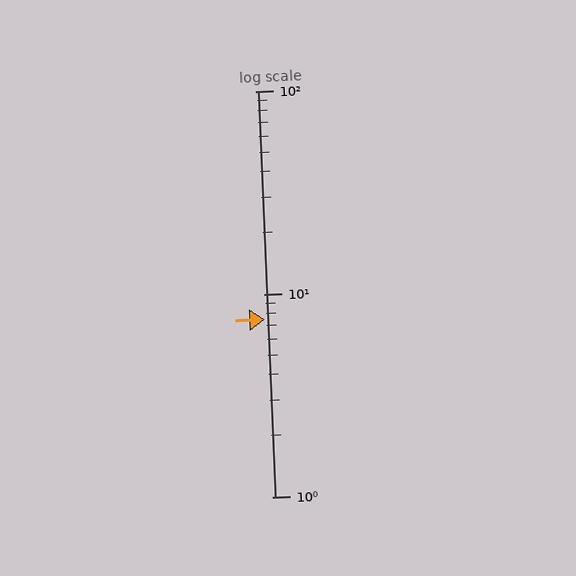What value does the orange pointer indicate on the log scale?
The pointer indicates approximately 7.5.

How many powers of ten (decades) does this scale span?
The scale spans 2 decades, from 1 to 100.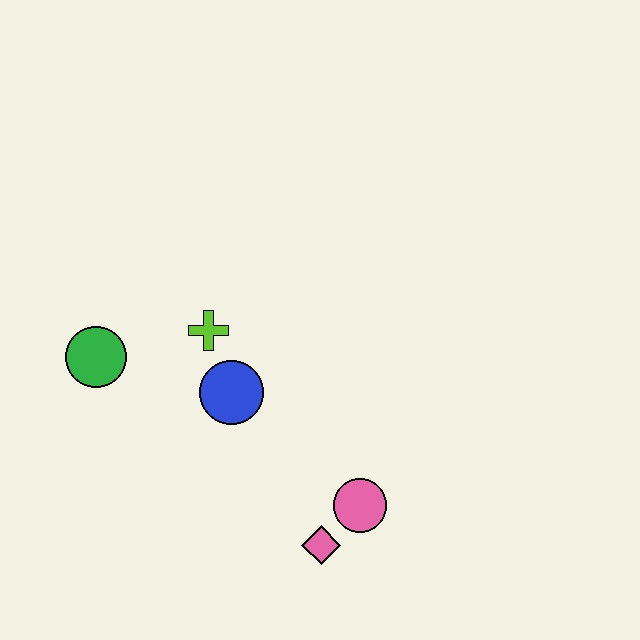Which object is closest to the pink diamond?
The pink circle is closest to the pink diamond.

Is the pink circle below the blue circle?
Yes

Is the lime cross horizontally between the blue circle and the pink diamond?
No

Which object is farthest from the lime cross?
The pink diamond is farthest from the lime cross.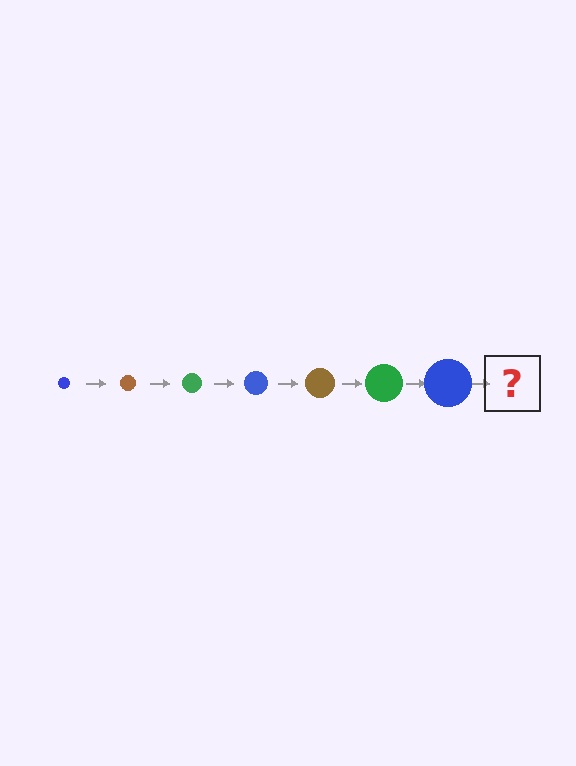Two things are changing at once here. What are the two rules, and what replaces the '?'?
The two rules are that the circle grows larger each step and the color cycles through blue, brown, and green. The '?' should be a brown circle, larger than the previous one.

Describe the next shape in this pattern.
It should be a brown circle, larger than the previous one.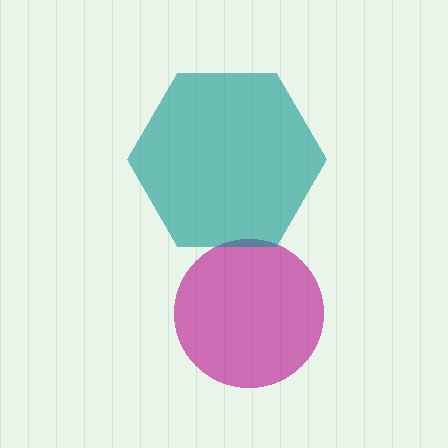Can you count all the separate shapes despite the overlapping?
Yes, there are 2 separate shapes.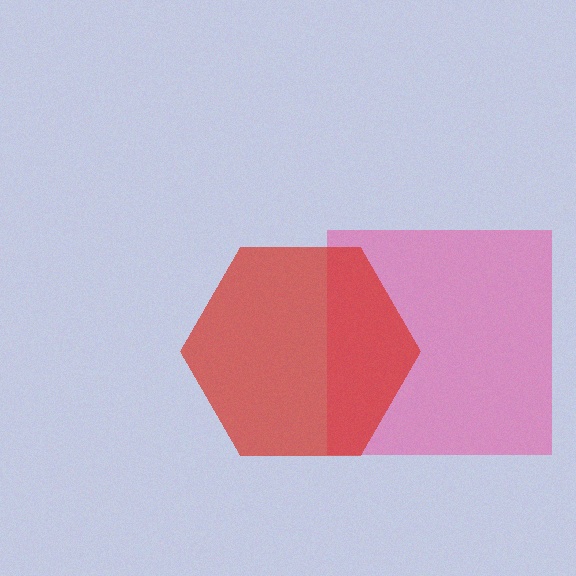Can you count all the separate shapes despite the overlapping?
Yes, there are 2 separate shapes.